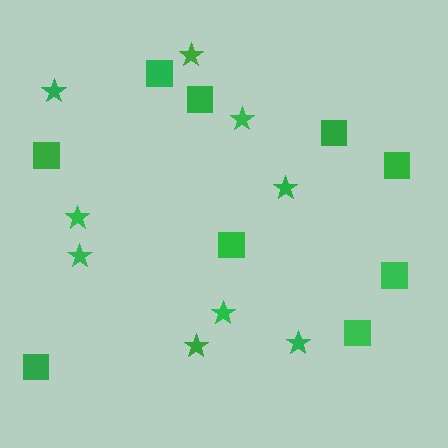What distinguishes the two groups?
There are 2 groups: one group of squares (9) and one group of stars (9).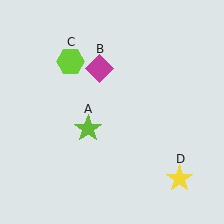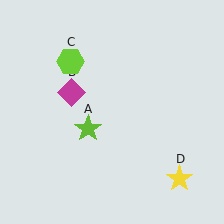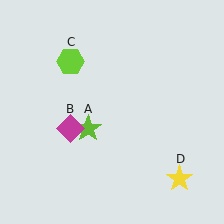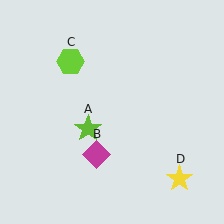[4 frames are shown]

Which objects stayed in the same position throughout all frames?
Lime star (object A) and lime hexagon (object C) and yellow star (object D) remained stationary.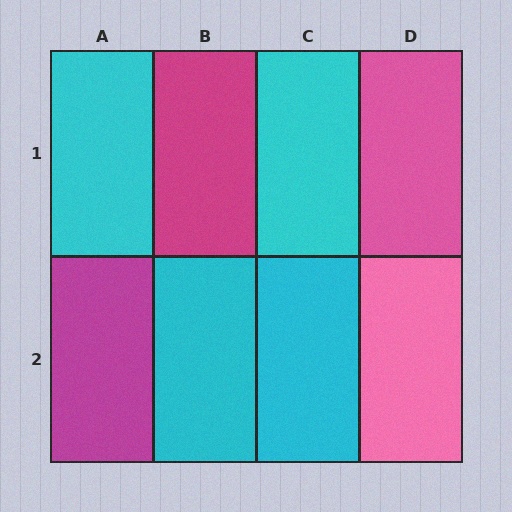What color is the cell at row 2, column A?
Magenta.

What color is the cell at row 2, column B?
Cyan.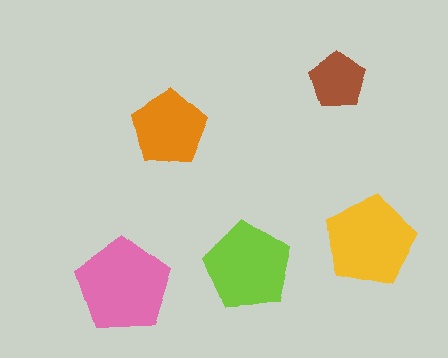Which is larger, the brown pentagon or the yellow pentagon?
The yellow one.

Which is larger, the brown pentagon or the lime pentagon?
The lime one.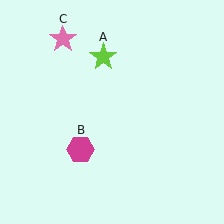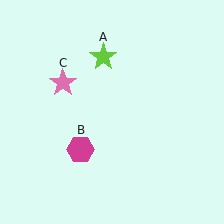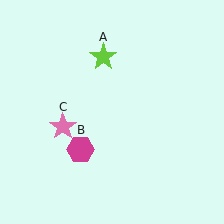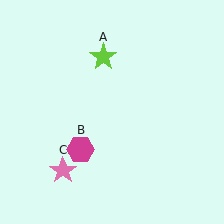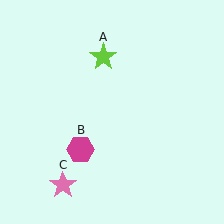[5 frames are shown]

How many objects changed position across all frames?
1 object changed position: pink star (object C).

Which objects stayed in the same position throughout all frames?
Lime star (object A) and magenta hexagon (object B) remained stationary.